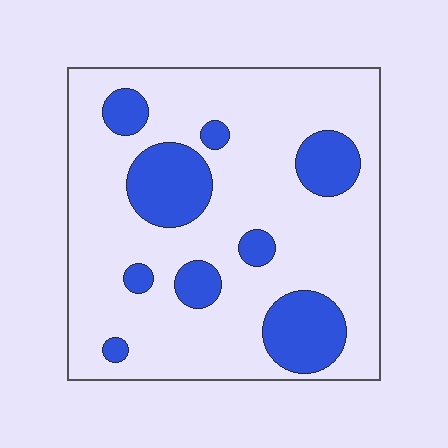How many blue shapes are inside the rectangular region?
9.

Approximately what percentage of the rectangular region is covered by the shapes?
Approximately 20%.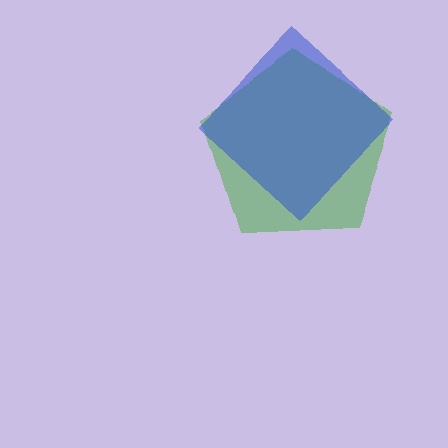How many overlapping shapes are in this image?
There are 2 overlapping shapes in the image.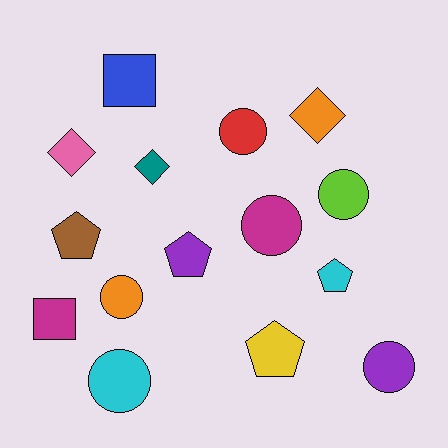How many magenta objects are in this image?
There are 2 magenta objects.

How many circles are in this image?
There are 6 circles.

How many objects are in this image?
There are 15 objects.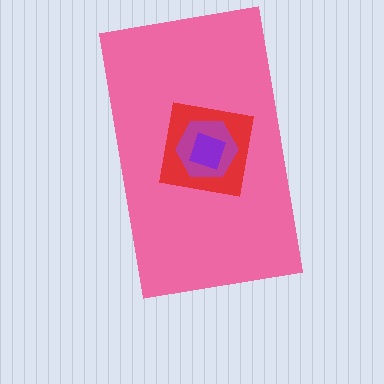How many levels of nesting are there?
4.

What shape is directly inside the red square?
The magenta hexagon.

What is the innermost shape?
The purple square.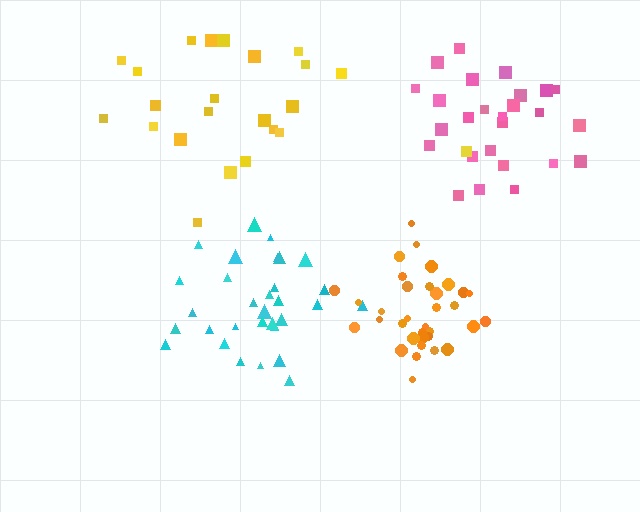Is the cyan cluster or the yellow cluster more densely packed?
Cyan.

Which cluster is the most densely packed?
Orange.